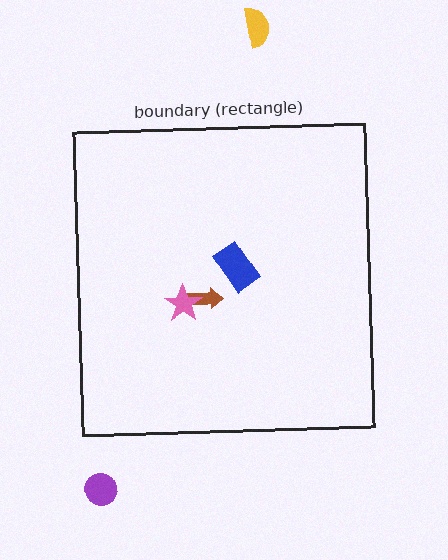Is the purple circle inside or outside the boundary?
Outside.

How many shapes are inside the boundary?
3 inside, 2 outside.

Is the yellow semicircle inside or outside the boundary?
Outside.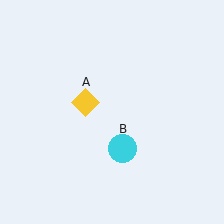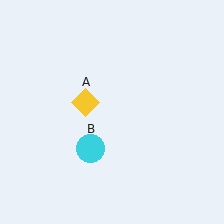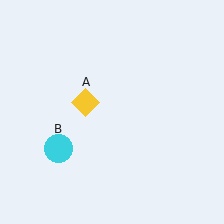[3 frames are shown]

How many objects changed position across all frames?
1 object changed position: cyan circle (object B).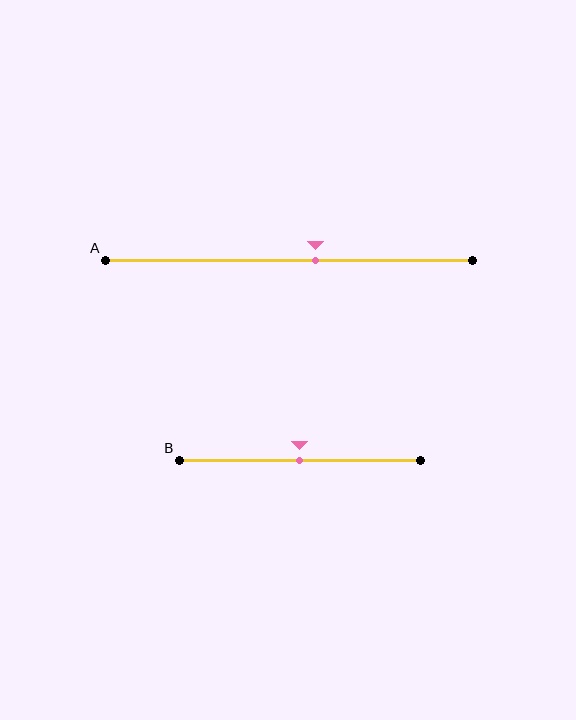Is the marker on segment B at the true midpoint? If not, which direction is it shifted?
Yes, the marker on segment B is at the true midpoint.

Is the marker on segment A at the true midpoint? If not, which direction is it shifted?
No, the marker on segment A is shifted to the right by about 7% of the segment length.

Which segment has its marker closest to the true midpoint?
Segment B has its marker closest to the true midpoint.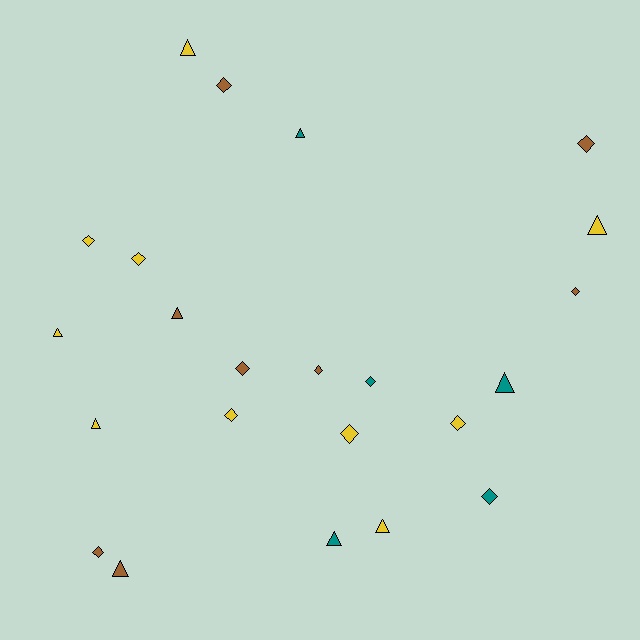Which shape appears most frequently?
Diamond, with 13 objects.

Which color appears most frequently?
Yellow, with 10 objects.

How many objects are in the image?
There are 23 objects.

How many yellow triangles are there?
There are 5 yellow triangles.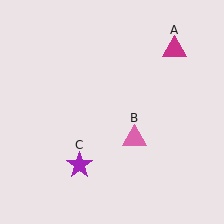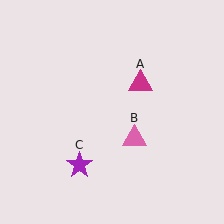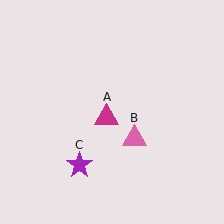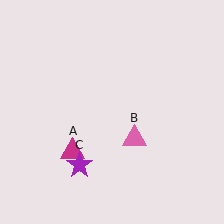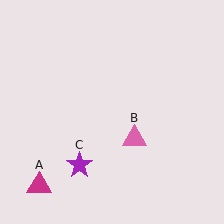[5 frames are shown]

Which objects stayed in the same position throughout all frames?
Pink triangle (object B) and purple star (object C) remained stationary.